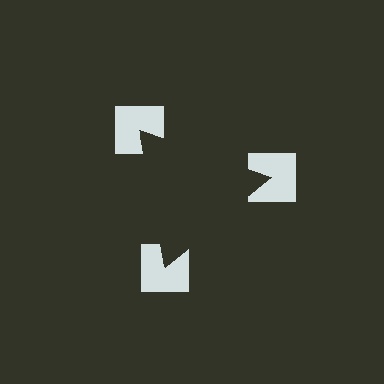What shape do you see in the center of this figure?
An illusory triangle — its edges are inferred from the aligned wedge cuts in the notched squares, not physically drawn.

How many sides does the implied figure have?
3 sides.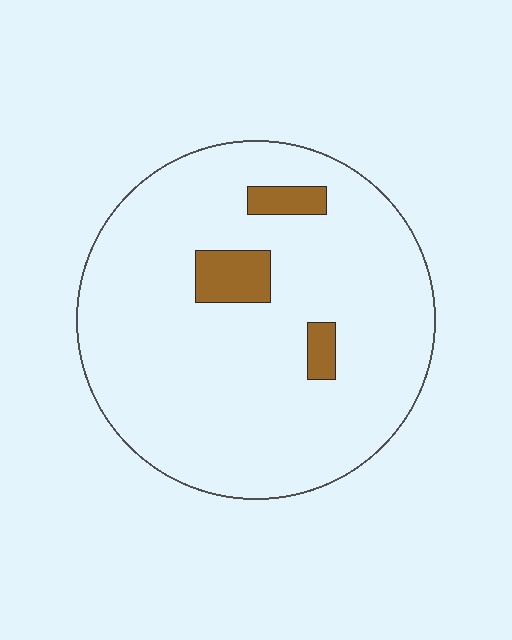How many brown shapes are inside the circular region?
3.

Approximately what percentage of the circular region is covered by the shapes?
Approximately 10%.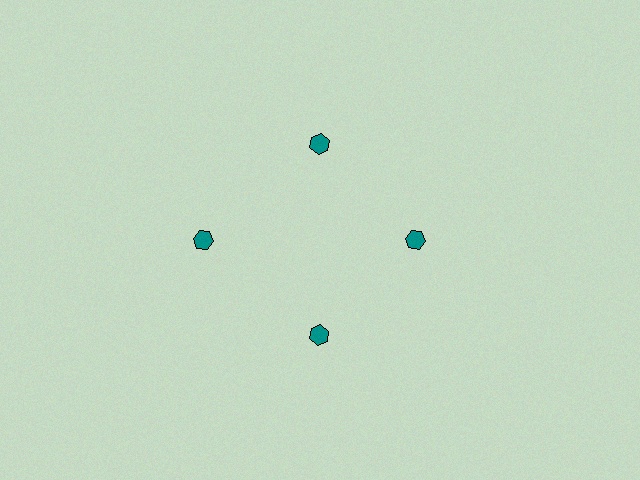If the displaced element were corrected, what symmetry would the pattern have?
It would have 4-fold rotational symmetry — the pattern would map onto itself every 90 degrees.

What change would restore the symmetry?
The symmetry would be restored by moving it inward, back onto the ring so that all 4 hexagons sit at equal angles and equal distance from the center.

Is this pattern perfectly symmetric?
No. The 4 teal hexagons are arranged in a ring, but one element near the 9 o'clock position is pushed outward from the center, breaking the 4-fold rotational symmetry.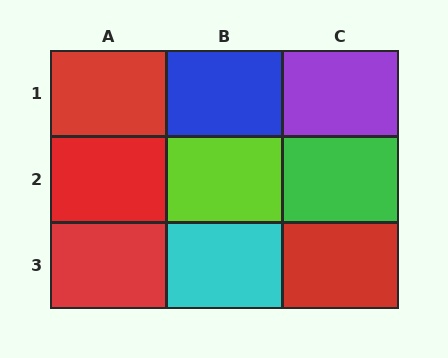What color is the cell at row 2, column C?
Green.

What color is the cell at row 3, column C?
Red.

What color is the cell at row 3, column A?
Red.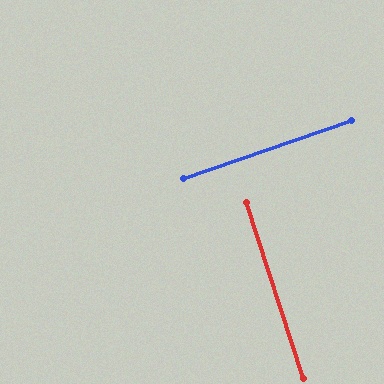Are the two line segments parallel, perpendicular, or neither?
Perpendicular — they meet at approximately 89°.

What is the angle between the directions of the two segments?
Approximately 89 degrees.